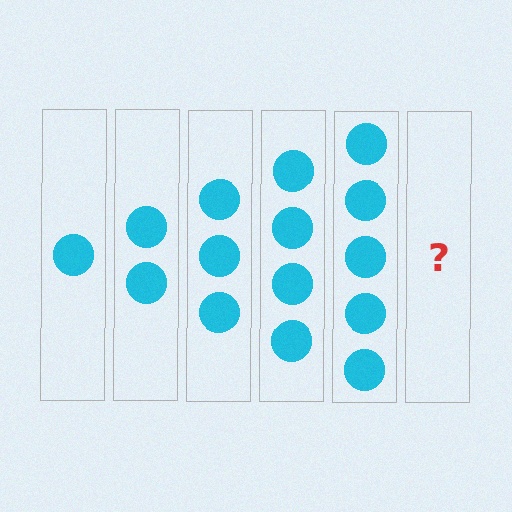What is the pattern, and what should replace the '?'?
The pattern is that each step adds one more circle. The '?' should be 6 circles.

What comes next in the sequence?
The next element should be 6 circles.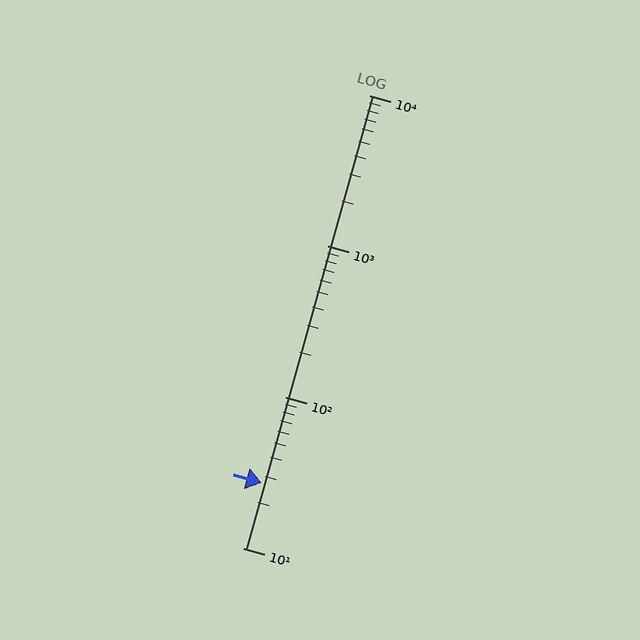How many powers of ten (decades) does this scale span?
The scale spans 3 decades, from 10 to 10000.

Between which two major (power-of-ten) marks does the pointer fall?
The pointer is between 10 and 100.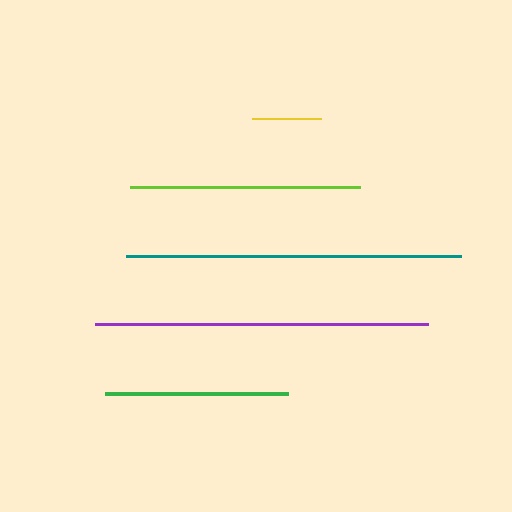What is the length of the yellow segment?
The yellow segment is approximately 69 pixels long.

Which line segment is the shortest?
The yellow line is the shortest at approximately 69 pixels.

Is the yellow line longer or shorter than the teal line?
The teal line is longer than the yellow line.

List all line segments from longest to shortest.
From longest to shortest: teal, purple, lime, green, yellow.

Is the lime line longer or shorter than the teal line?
The teal line is longer than the lime line.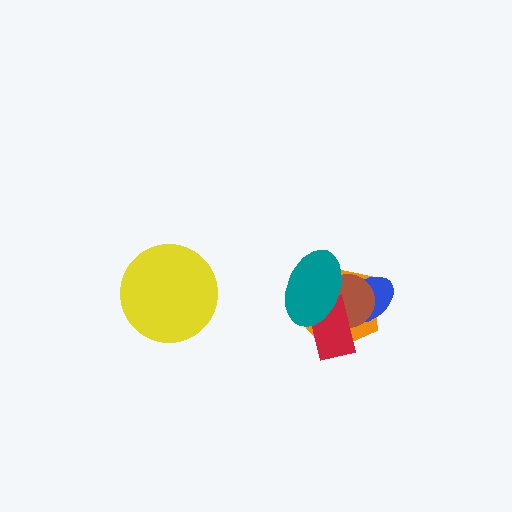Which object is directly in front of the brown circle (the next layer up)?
The red rectangle is directly in front of the brown circle.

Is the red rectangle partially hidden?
Yes, it is partially covered by another shape.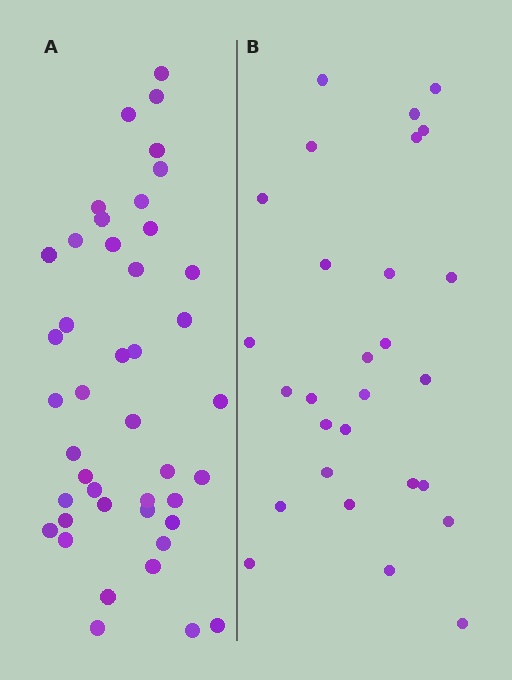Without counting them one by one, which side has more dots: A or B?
Region A (the left region) has more dots.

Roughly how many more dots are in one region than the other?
Region A has approximately 15 more dots than region B.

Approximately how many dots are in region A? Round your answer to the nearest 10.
About 40 dots. (The exact count is 43, which rounds to 40.)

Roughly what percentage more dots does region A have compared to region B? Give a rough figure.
About 55% more.